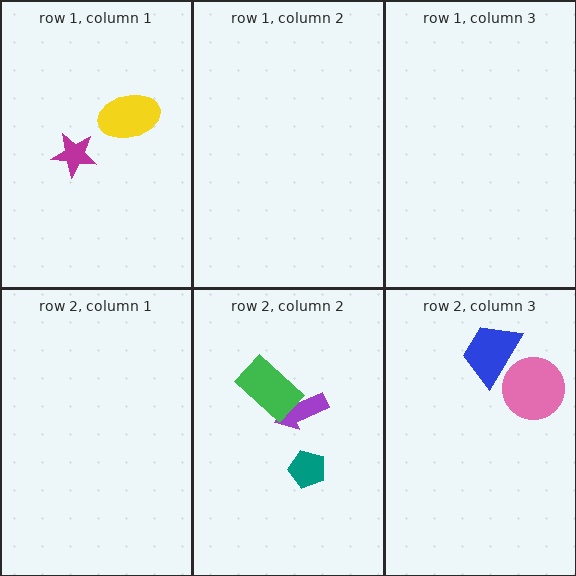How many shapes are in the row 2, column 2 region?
3.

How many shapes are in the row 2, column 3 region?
2.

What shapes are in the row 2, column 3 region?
The pink circle, the blue trapezoid.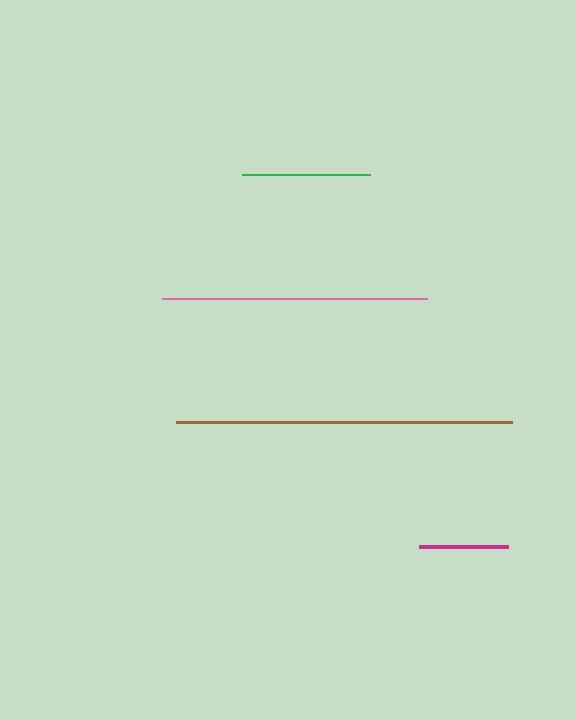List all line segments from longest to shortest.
From longest to shortest: brown, pink, green, magenta.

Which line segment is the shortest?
The magenta line is the shortest at approximately 88 pixels.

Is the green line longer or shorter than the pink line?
The pink line is longer than the green line.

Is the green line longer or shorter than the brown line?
The brown line is longer than the green line.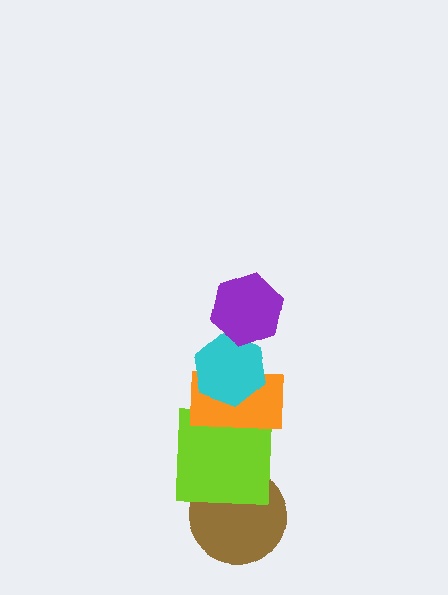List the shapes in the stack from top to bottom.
From top to bottom: the purple hexagon, the cyan hexagon, the orange rectangle, the lime square, the brown circle.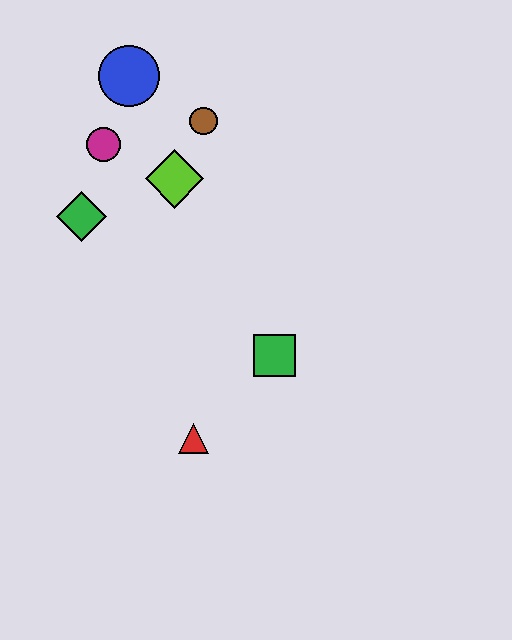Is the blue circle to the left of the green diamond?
No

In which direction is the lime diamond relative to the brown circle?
The lime diamond is below the brown circle.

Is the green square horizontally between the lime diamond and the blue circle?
No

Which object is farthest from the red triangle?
The blue circle is farthest from the red triangle.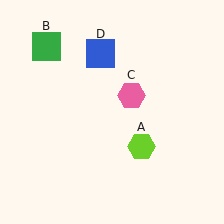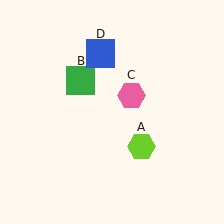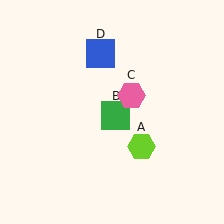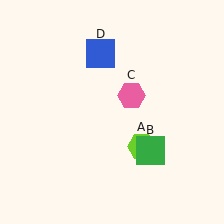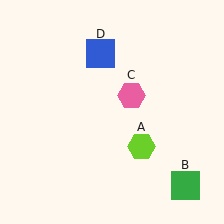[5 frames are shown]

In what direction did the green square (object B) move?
The green square (object B) moved down and to the right.